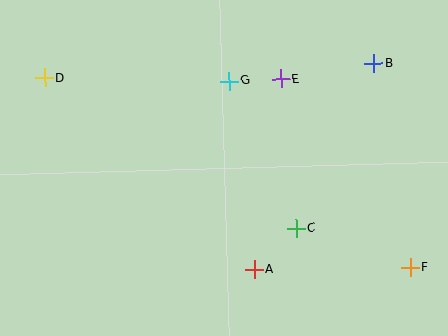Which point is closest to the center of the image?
Point G at (229, 81) is closest to the center.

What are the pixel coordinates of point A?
Point A is at (254, 270).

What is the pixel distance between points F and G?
The distance between F and G is 260 pixels.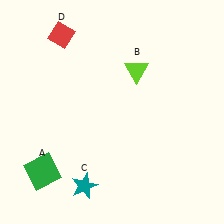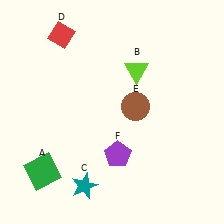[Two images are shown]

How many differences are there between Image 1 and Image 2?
There are 2 differences between the two images.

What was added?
A brown circle (E), a purple pentagon (F) were added in Image 2.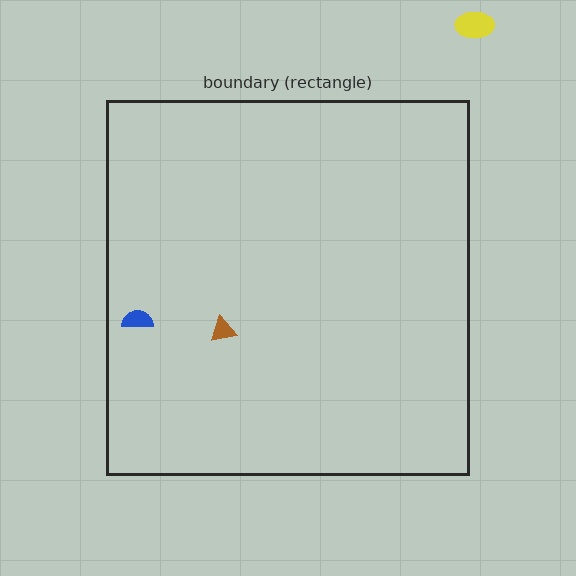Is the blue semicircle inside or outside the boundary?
Inside.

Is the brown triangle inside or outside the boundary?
Inside.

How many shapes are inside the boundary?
2 inside, 1 outside.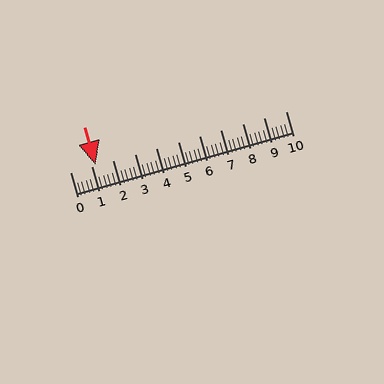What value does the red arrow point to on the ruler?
The red arrow points to approximately 1.2.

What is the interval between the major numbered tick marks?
The major tick marks are spaced 1 units apart.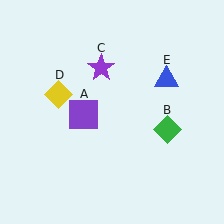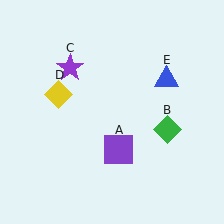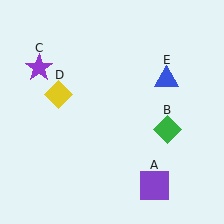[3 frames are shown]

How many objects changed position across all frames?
2 objects changed position: purple square (object A), purple star (object C).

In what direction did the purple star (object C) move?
The purple star (object C) moved left.